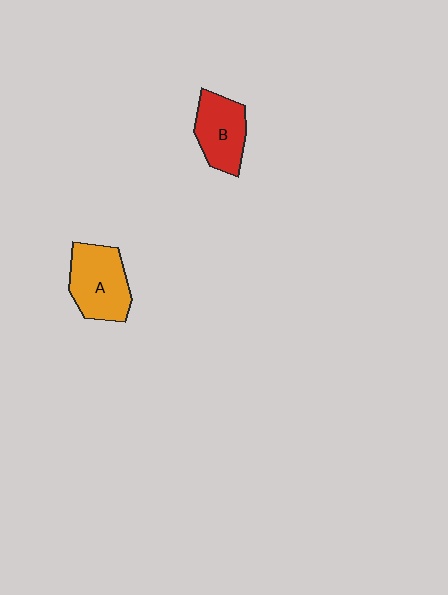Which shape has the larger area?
Shape A (orange).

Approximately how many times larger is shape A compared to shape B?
Approximately 1.2 times.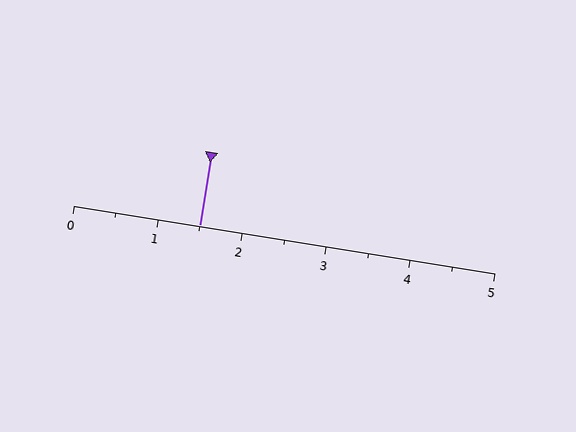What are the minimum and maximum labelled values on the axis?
The axis runs from 0 to 5.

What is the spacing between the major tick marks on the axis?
The major ticks are spaced 1 apart.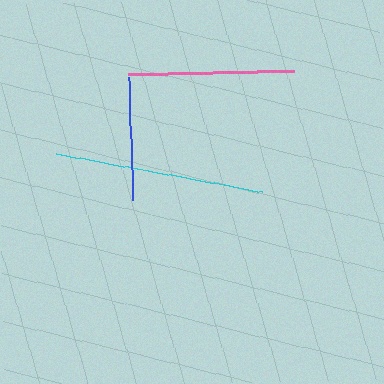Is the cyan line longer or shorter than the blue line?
The cyan line is longer than the blue line.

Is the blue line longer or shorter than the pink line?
The pink line is longer than the blue line.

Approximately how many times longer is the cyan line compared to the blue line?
The cyan line is approximately 1.7 times the length of the blue line.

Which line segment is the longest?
The cyan line is the longest at approximately 209 pixels.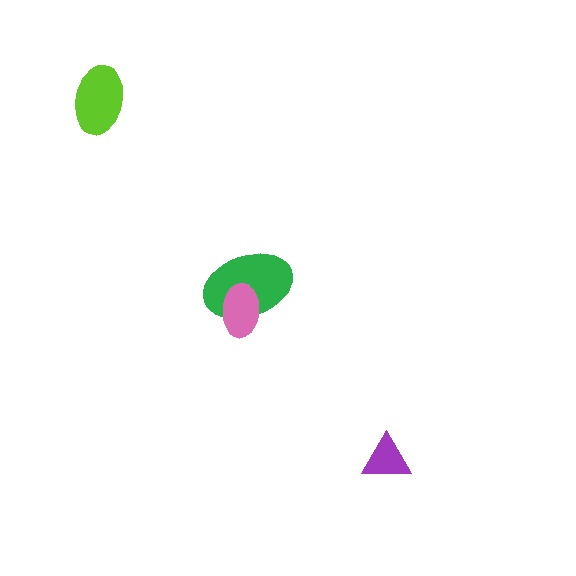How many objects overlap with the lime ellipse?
0 objects overlap with the lime ellipse.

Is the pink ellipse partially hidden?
No, no other shape covers it.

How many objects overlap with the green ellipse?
1 object overlaps with the green ellipse.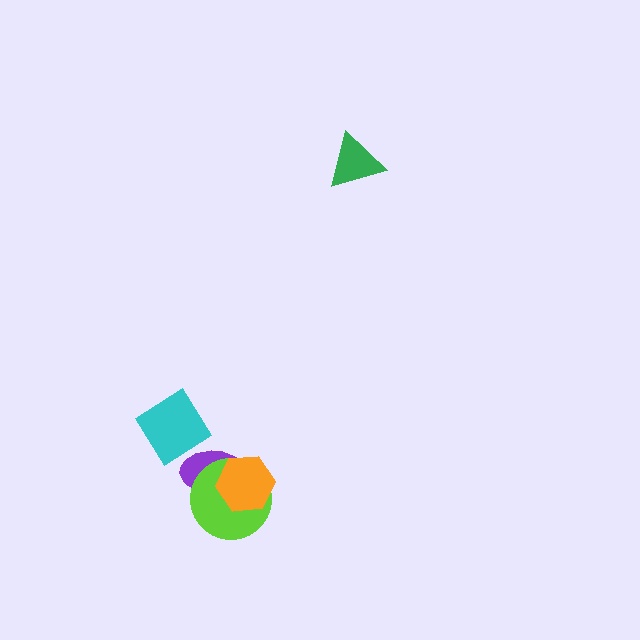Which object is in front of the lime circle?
The orange hexagon is in front of the lime circle.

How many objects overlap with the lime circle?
2 objects overlap with the lime circle.